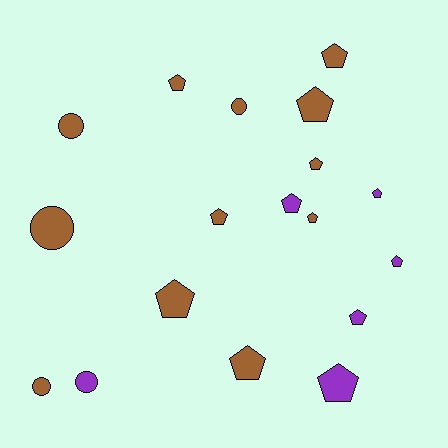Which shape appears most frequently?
Pentagon, with 13 objects.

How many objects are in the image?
There are 18 objects.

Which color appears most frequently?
Brown, with 12 objects.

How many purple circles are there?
There is 1 purple circle.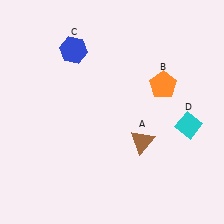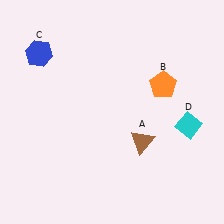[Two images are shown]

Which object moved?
The blue hexagon (C) moved left.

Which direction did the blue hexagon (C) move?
The blue hexagon (C) moved left.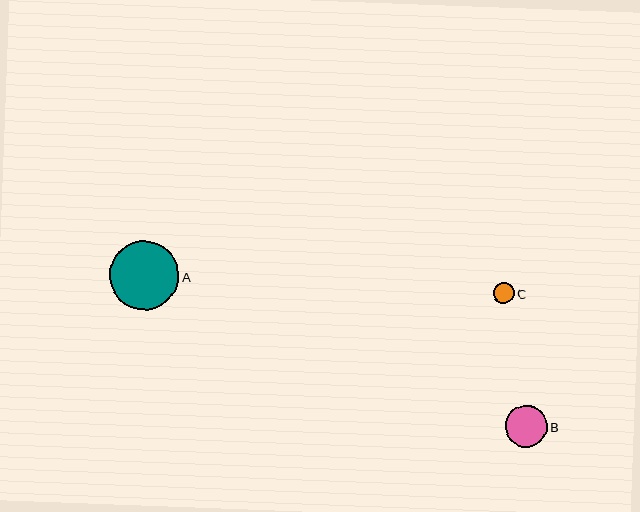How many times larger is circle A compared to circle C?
Circle A is approximately 3.4 times the size of circle C.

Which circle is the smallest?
Circle C is the smallest with a size of approximately 21 pixels.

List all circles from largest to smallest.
From largest to smallest: A, B, C.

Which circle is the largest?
Circle A is the largest with a size of approximately 70 pixels.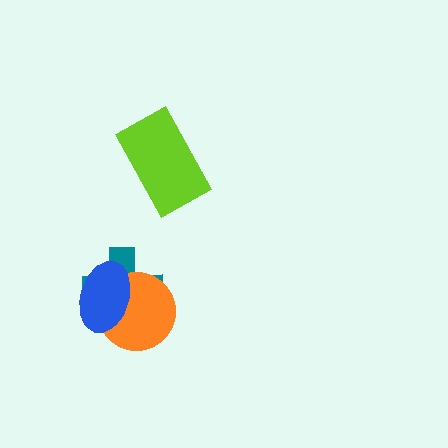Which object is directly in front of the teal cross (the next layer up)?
The orange circle is directly in front of the teal cross.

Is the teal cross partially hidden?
Yes, it is partially covered by another shape.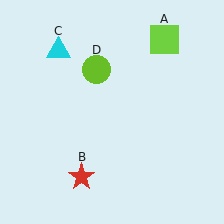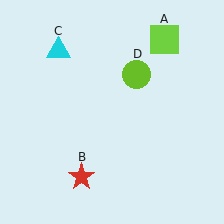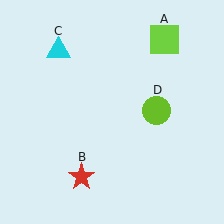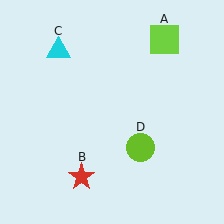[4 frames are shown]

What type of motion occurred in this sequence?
The lime circle (object D) rotated clockwise around the center of the scene.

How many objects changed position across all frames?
1 object changed position: lime circle (object D).